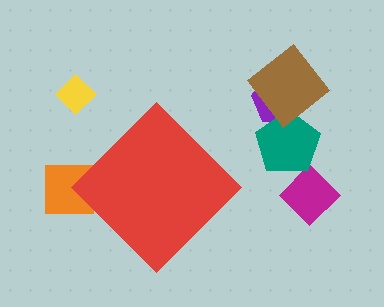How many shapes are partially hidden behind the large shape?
1 shape is partially hidden.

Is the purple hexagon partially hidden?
No, the purple hexagon is fully visible.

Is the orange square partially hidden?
Yes, the orange square is partially hidden behind the red diamond.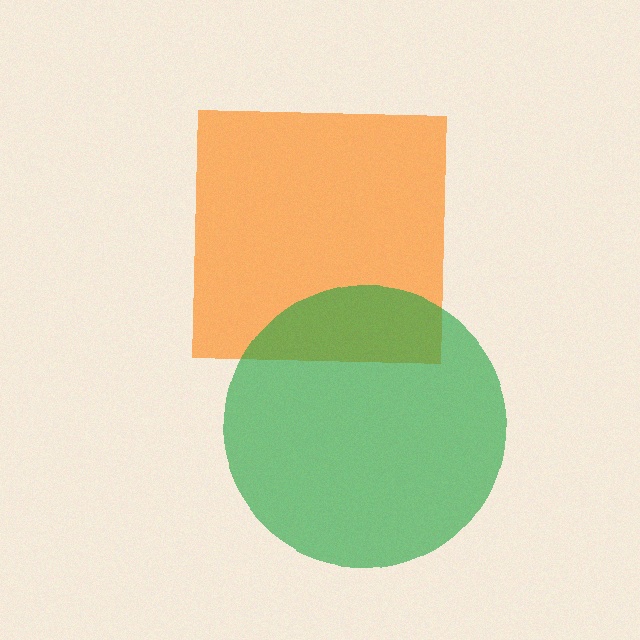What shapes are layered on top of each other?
The layered shapes are: an orange square, a green circle.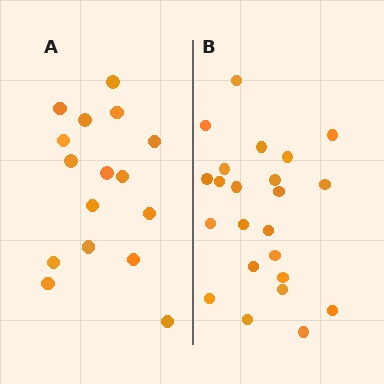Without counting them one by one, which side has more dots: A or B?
Region B (the right region) has more dots.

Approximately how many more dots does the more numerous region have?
Region B has roughly 8 or so more dots than region A.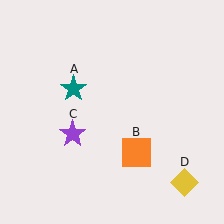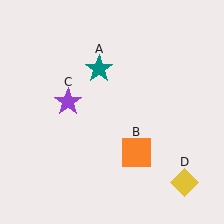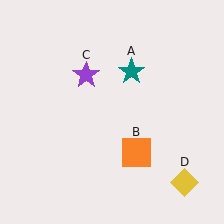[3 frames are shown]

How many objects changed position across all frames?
2 objects changed position: teal star (object A), purple star (object C).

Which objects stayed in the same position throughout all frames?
Orange square (object B) and yellow diamond (object D) remained stationary.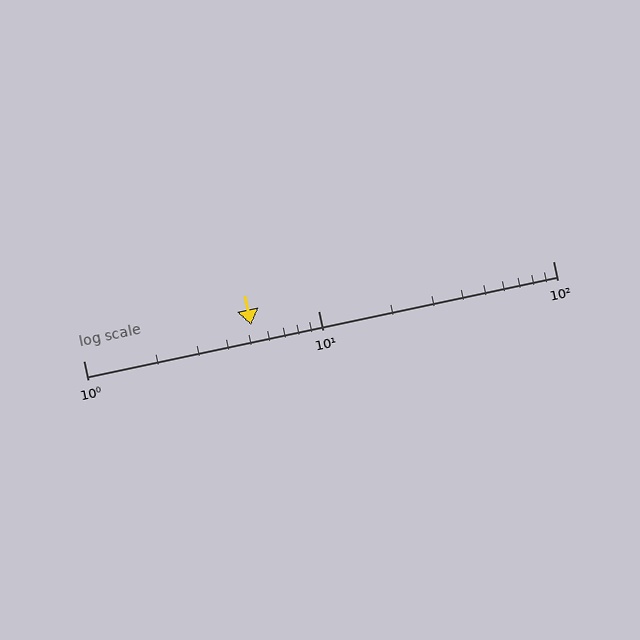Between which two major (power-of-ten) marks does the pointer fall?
The pointer is between 1 and 10.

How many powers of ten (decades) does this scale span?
The scale spans 2 decades, from 1 to 100.